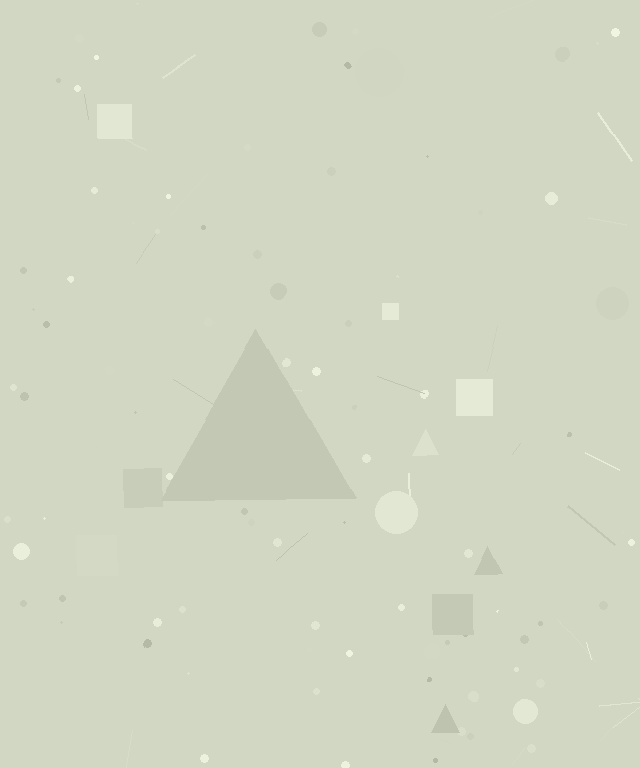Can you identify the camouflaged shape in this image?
The camouflaged shape is a triangle.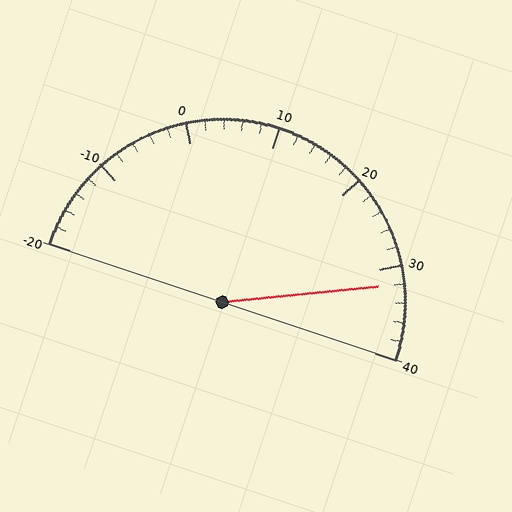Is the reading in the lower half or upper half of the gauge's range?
The reading is in the upper half of the range (-20 to 40).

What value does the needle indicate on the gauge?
The needle indicates approximately 32.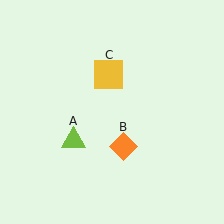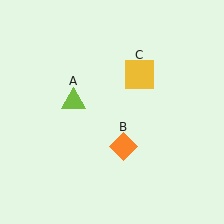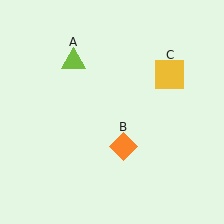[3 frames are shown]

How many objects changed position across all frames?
2 objects changed position: lime triangle (object A), yellow square (object C).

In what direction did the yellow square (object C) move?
The yellow square (object C) moved right.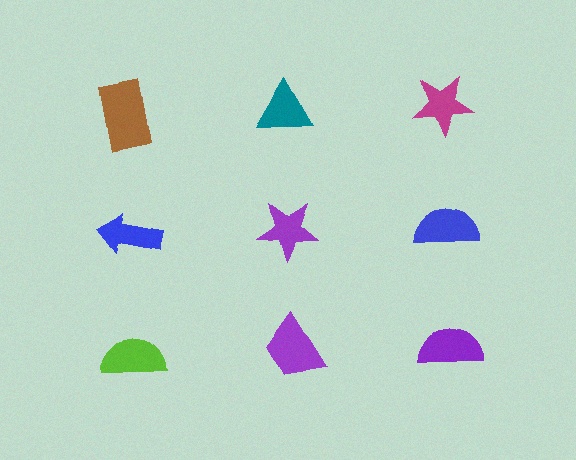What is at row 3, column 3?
A purple semicircle.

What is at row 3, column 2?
A purple trapezoid.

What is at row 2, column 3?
A blue semicircle.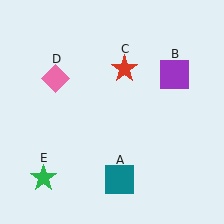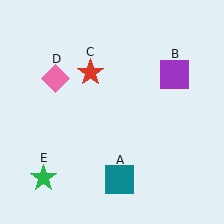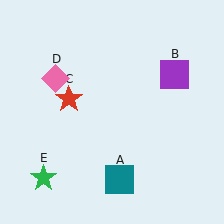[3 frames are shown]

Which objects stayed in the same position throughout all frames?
Teal square (object A) and purple square (object B) and pink diamond (object D) and green star (object E) remained stationary.